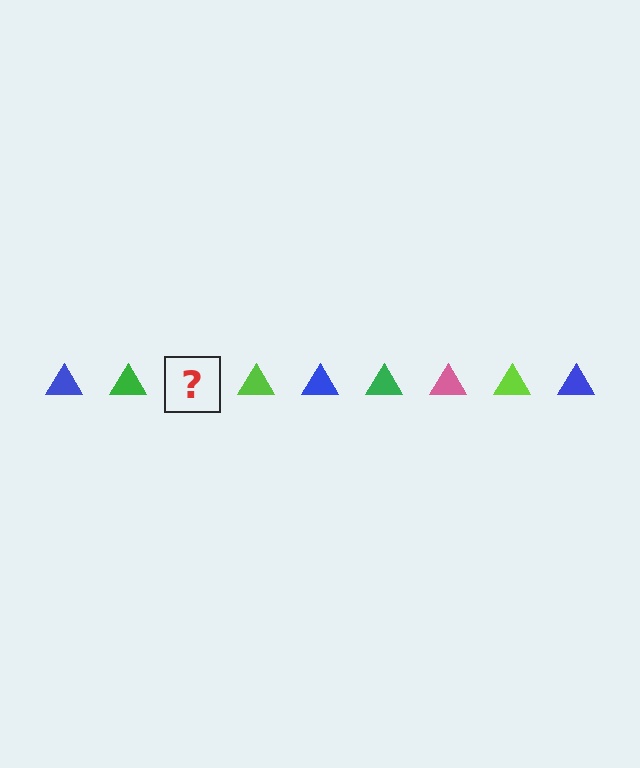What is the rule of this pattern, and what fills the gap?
The rule is that the pattern cycles through blue, green, pink, lime triangles. The gap should be filled with a pink triangle.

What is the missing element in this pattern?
The missing element is a pink triangle.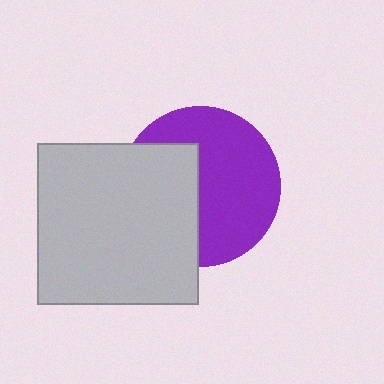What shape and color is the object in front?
The object in front is a light gray square.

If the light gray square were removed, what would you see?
You would see the complete purple circle.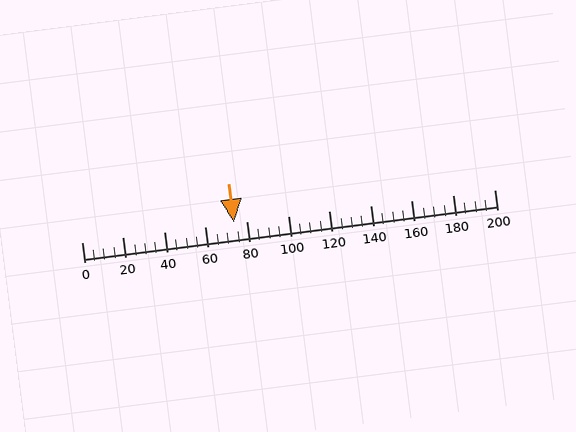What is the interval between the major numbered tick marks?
The major tick marks are spaced 20 units apart.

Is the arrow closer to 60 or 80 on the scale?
The arrow is closer to 80.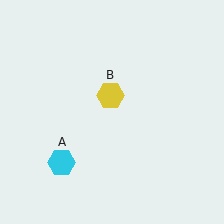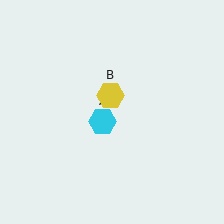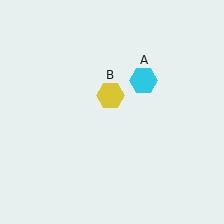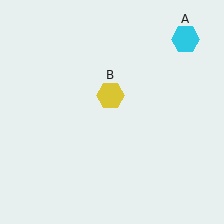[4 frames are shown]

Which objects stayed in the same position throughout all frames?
Yellow hexagon (object B) remained stationary.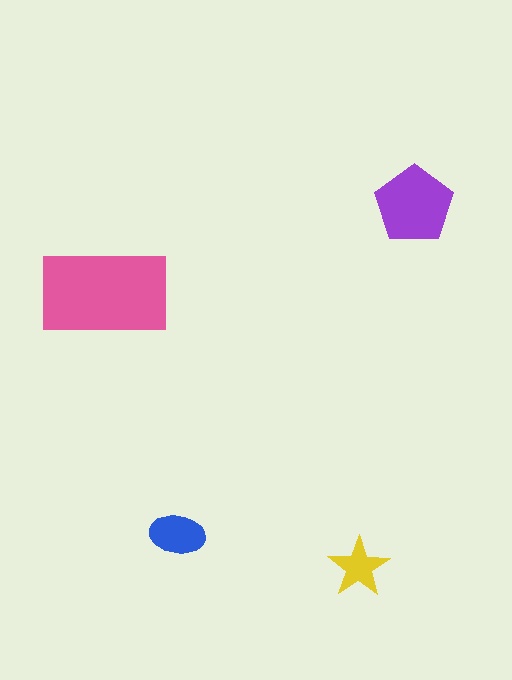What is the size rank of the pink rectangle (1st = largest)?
1st.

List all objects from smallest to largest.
The yellow star, the blue ellipse, the purple pentagon, the pink rectangle.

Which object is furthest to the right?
The purple pentagon is rightmost.